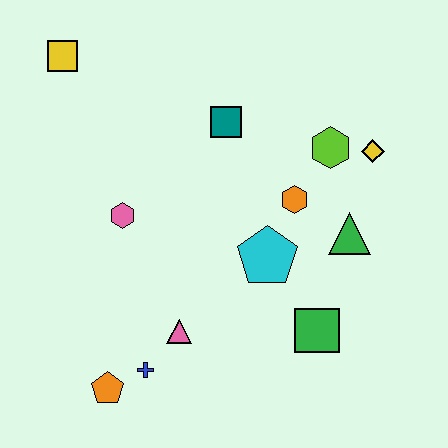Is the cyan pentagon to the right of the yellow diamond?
No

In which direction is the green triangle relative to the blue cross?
The green triangle is to the right of the blue cross.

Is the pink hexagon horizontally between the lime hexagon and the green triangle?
No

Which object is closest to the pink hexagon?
The pink triangle is closest to the pink hexagon.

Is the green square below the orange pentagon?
No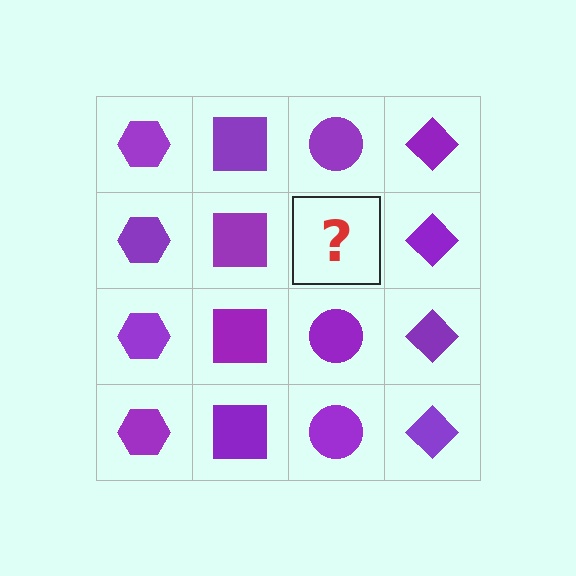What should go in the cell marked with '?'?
The missing cell should contain a purple circle.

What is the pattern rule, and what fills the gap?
The rule is that each column has a consistent shape. The gap should be filled with a purple circle.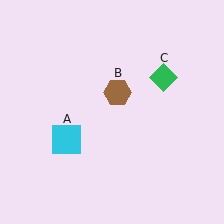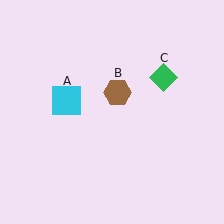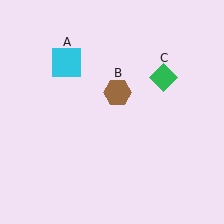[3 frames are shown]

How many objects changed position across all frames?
1 object changed position: cyan square (object A).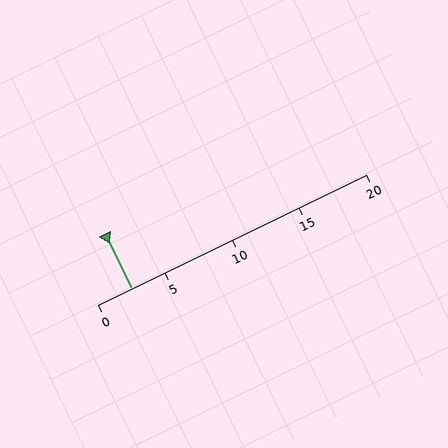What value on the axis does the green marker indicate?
The marker indicates approximately 2.5.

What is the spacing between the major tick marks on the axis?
The major ticks are spaced 5 apart.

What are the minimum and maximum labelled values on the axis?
The axis runs from 0 to 20.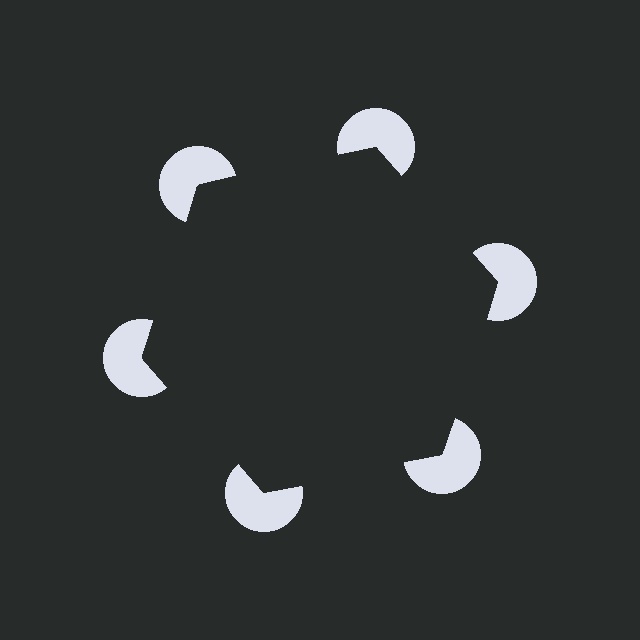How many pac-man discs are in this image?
There are 6 — one at each vertex of the illusory hexagon.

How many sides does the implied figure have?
6 sides.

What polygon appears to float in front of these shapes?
An illusory hexagon — its edges are inferred from the aligned wedge cuts in the pac-man discs, not physically drawn.